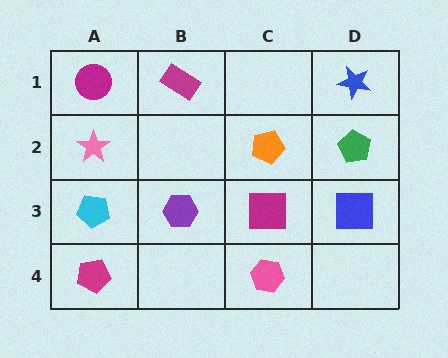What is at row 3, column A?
A cyan pentagon.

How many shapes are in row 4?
2 shapes.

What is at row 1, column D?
A blue star.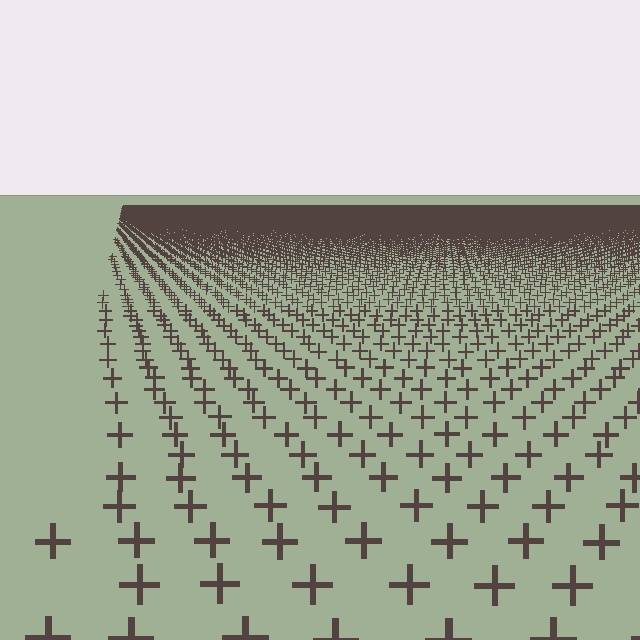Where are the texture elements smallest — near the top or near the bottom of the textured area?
Near the top.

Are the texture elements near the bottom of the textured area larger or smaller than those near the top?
Larger. Near the bottom, elements are closer to the viewer and appear at a bigger on-screen size.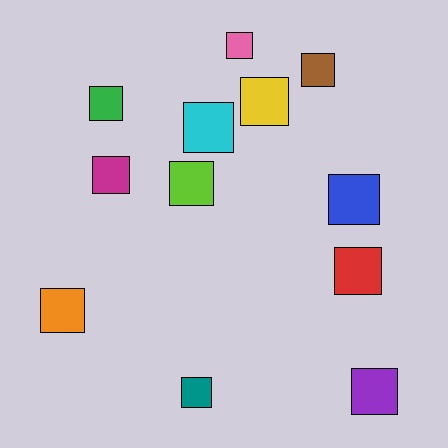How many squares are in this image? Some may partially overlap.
There are 12 squares.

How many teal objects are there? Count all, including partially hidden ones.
There is 1 teal object.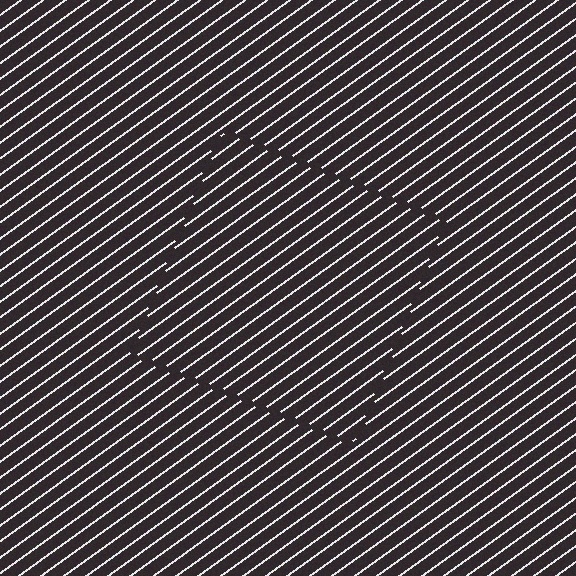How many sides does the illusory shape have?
4 sides — the line-ends trace a square.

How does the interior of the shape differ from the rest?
The interior of the shape contains the same grating, shifted by half a period — the contour is defined by the phase discontinuity where line-ends from the inner and outer gratings abut.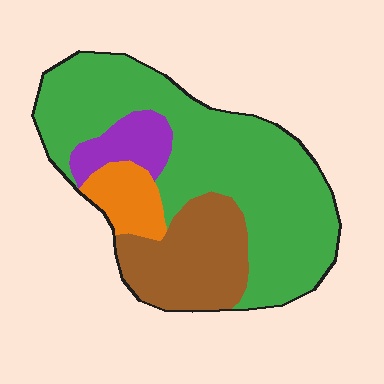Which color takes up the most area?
Green, at roughly 60%.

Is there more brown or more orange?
Brown.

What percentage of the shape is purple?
Purple takes up less than a sixth of the shape.